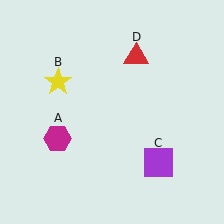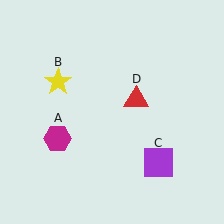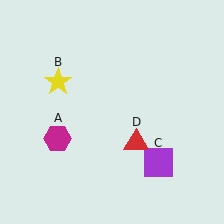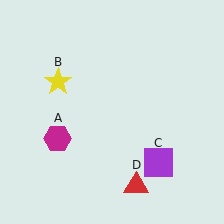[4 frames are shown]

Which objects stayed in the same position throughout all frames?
Magenta hexagon (object A) and yellow star (object B) and purple square (object C) remained stationary.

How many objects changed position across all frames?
1 object changed position: red triangle (object D).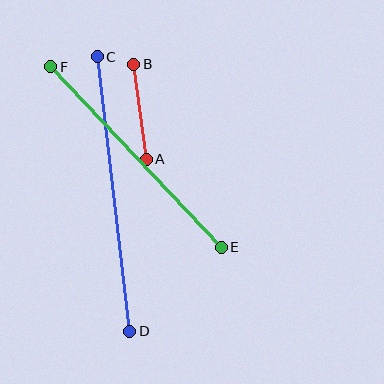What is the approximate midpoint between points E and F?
The midpoint is at approximately (136, 157) pixels.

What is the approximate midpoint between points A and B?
The midpoint is at approximately (140, 112) pixels.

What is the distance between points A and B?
The distance is approximately 96 pixels.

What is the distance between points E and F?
The distance is approximately 248 pixels.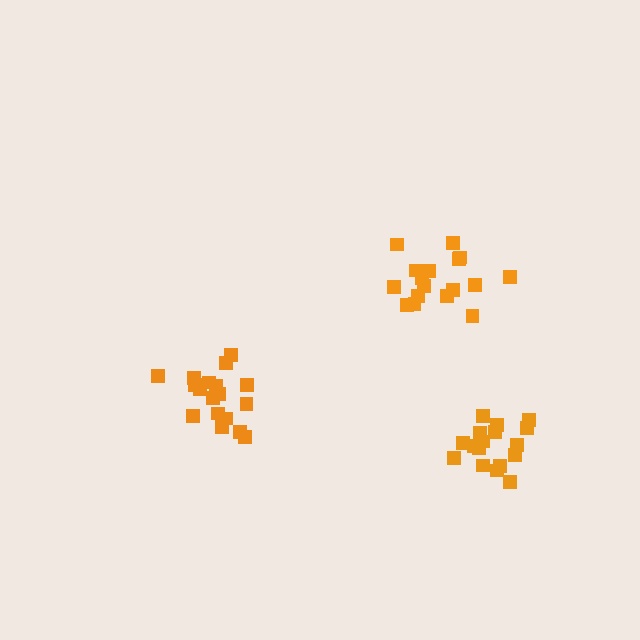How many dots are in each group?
Group 1: 17 dots, Group 2: 18 dots, Group 3: 17 dots (52 total).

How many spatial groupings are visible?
There are 3 spatial groupings.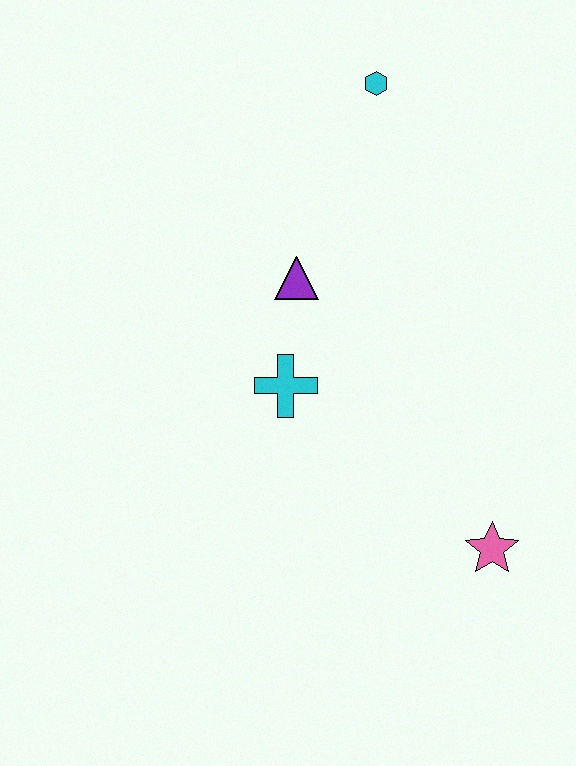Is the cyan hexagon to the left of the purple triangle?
No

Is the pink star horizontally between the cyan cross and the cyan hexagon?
No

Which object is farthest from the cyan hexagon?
The pink star is farthest from the cyan hexagon.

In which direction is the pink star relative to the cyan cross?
The pink star is to the right of the cyan cross.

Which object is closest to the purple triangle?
The cyan cross is closest to the purple triangle.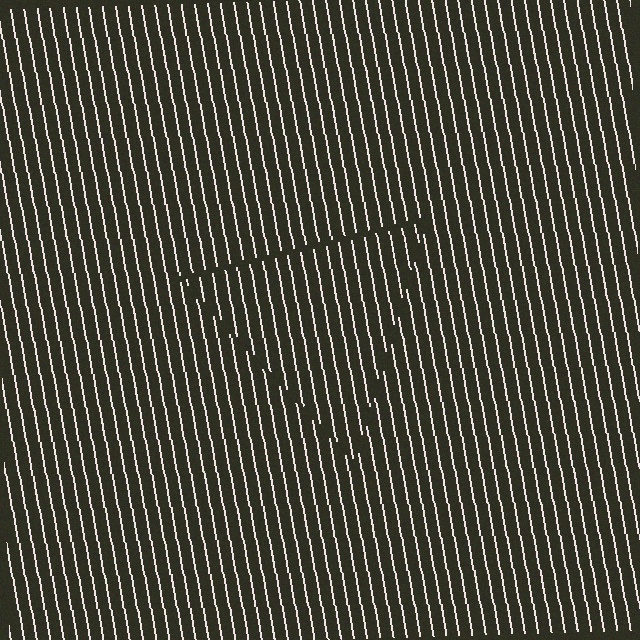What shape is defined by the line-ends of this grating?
An illusory triangle. The interior of the shape contains the same grating, shifted by half a period — the contour is defined by the phase discontinuity where line-ends from the inner and outer gratings abut.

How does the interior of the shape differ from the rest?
The interior of the shape contains the same grating, shifted by half a period — the contour is defined by the phase discontinuity where line-ends from the inner and outer gratings abut.